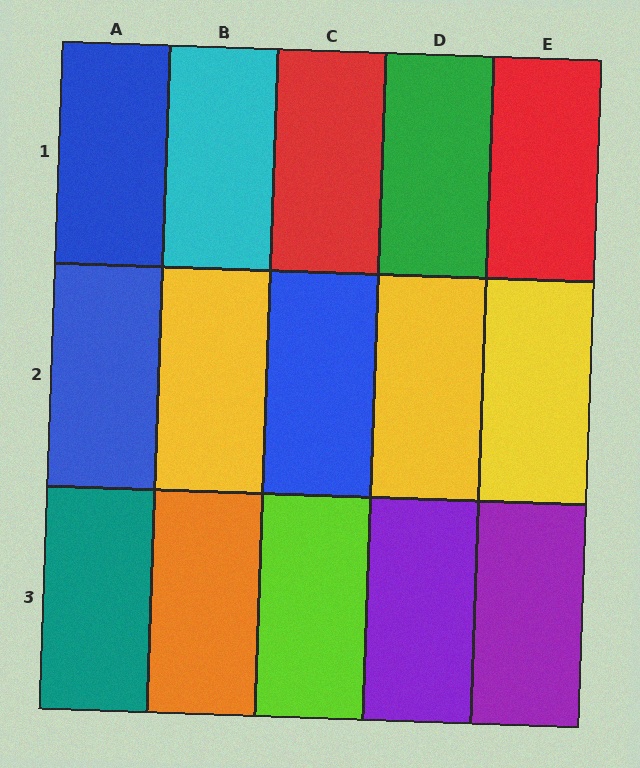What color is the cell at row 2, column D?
Yellow.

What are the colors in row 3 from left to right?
Teal, orange, lime, purple, purple.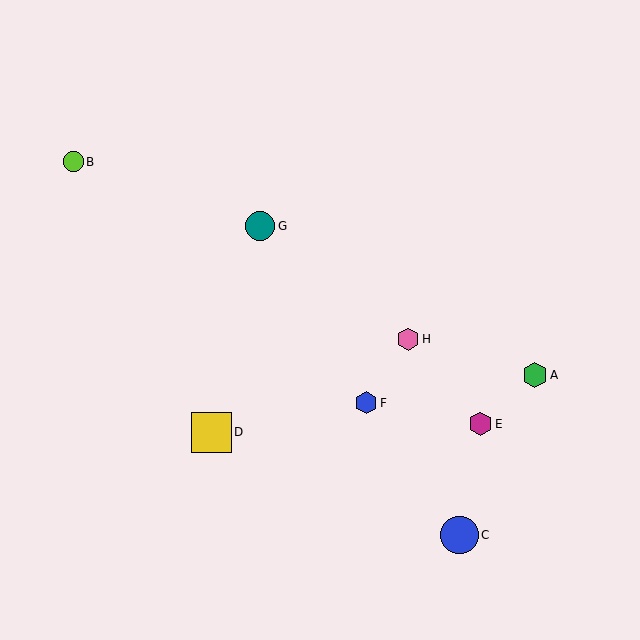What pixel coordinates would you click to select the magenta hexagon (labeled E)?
Click at (480, 424) to select the magenta hexagon E.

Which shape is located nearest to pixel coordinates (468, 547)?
The blue circle (labeled C) at (459, 535) is nearest to that location.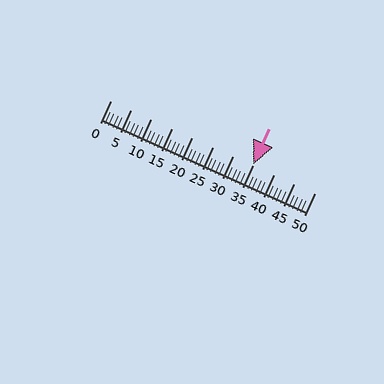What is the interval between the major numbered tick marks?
The major tick marks are spaced 5 units apart.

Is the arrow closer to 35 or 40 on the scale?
The arrow is closer to 35.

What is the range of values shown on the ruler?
The ruler shows values from 0 to 50.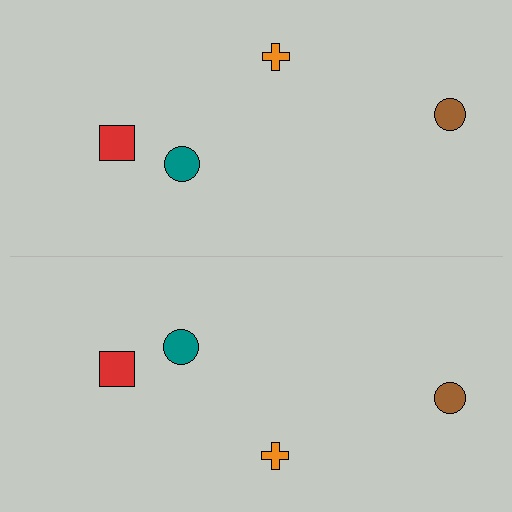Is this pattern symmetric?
Yes, this pattern has bilateral (reflection) symmetry.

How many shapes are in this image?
There are 8 shapes in this image.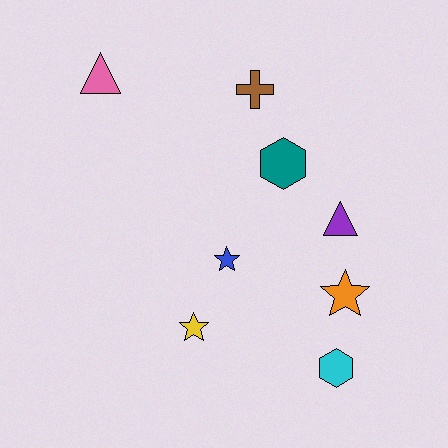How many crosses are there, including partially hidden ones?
There is 1 cross.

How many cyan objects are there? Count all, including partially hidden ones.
There is 1 cyan object.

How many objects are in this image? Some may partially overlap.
There are 8 objects.